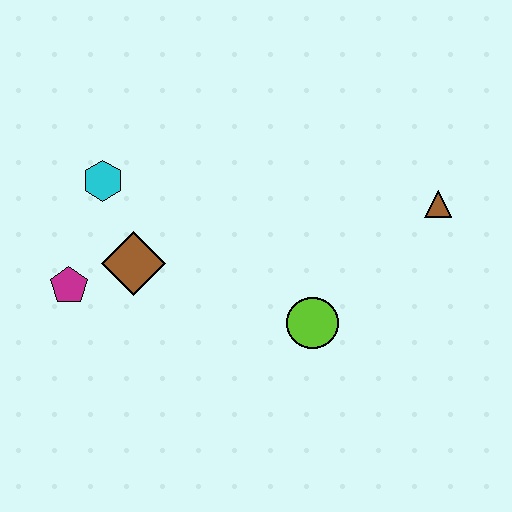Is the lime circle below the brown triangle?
Yes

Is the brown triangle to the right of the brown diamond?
Yes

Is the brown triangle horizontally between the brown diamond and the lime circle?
No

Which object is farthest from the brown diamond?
The brown triangle is farthest from the brown diamond.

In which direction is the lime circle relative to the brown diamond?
The lime circle is to the right of the brown diamond.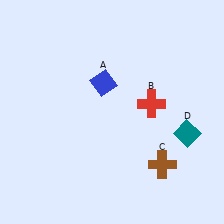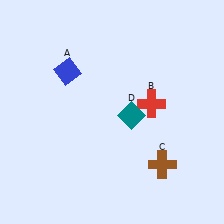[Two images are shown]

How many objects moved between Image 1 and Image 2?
2 objects moved between the two images.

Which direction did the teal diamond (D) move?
The teal diamond (D) moved left.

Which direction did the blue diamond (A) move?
The blue diamond (A) moved left.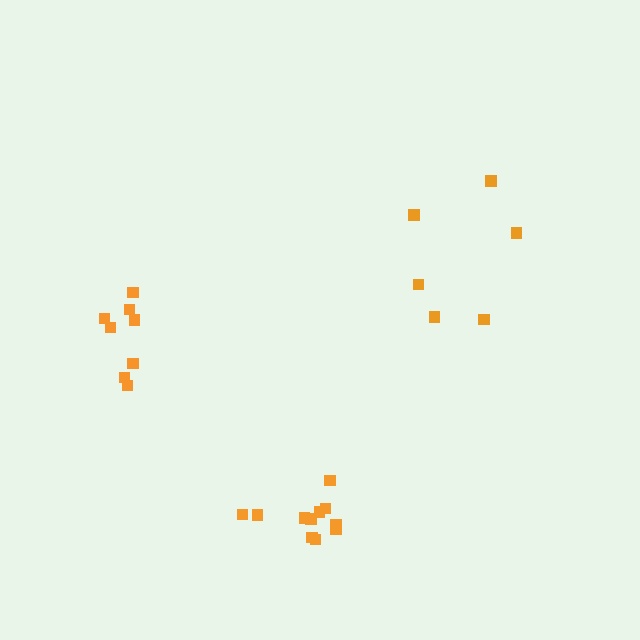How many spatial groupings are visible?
There are 3 spatial groupings.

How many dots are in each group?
Group 1: 6 dots, Group 2: 8 dots, Group 3: 11 dots (25 total).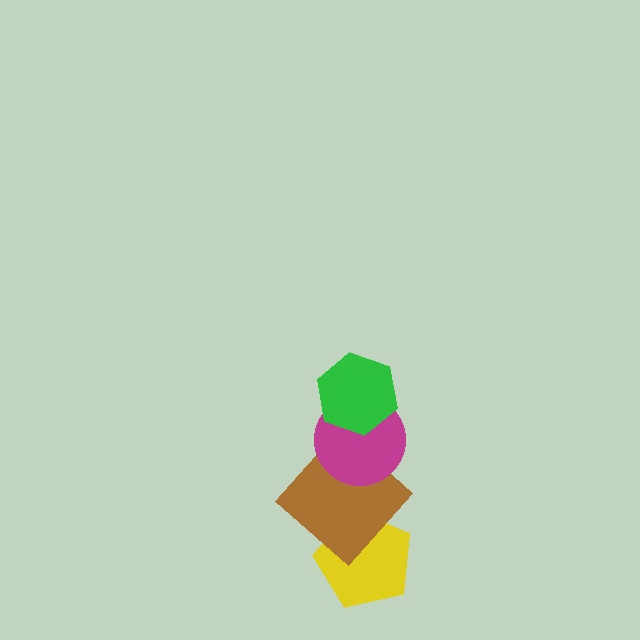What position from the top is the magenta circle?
The magenta circle is 2nd from the top.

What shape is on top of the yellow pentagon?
The brown diamond is on top of the yellow pentagon.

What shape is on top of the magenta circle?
The green hexagon is on top of the magenta circle.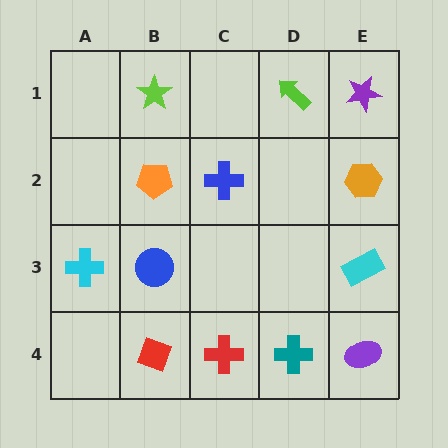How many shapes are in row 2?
3 shapes.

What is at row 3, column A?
A cyan cross.